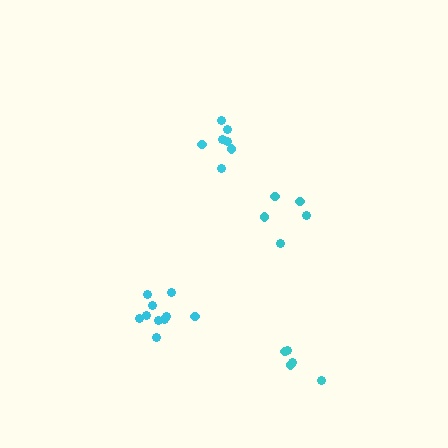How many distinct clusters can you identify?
There are 4 distinct clusters.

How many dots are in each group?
Group 1: 10 dots, Group 2: 5 dots, Group 3: 5 dots, Group 4: 7 dots (27 total).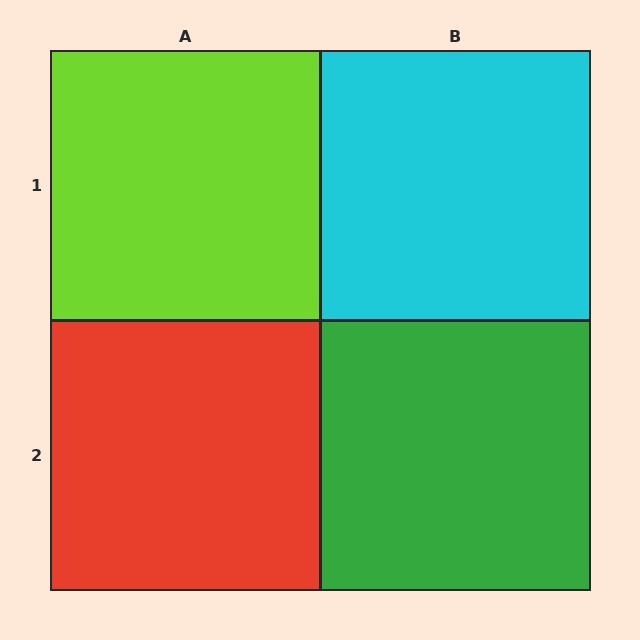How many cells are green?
1 cell is green.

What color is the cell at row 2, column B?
Green.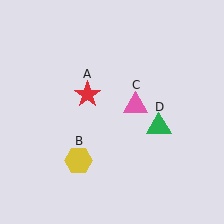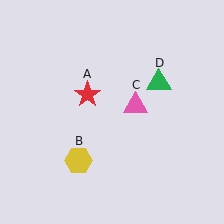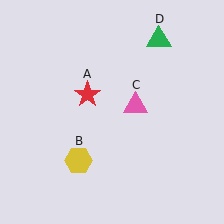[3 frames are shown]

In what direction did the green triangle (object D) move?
The green triangle (object D) moved up.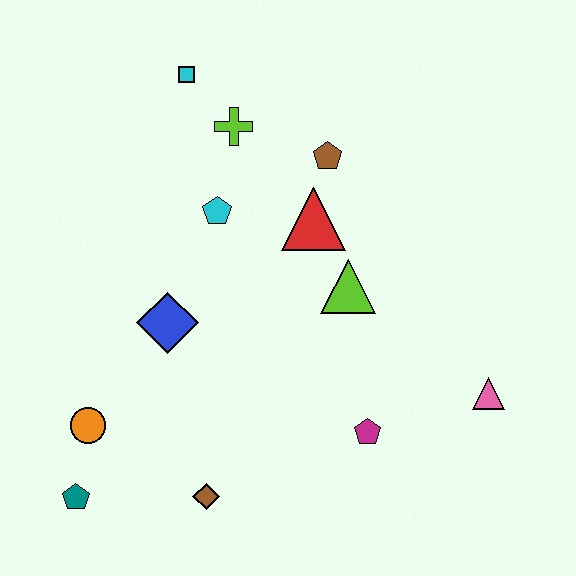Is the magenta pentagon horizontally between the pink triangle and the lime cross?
Yes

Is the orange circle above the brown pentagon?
No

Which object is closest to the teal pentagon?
The orange circle is closest to the teal pentagon.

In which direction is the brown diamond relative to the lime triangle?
The brown diamond is below the lime triangle.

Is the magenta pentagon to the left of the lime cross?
No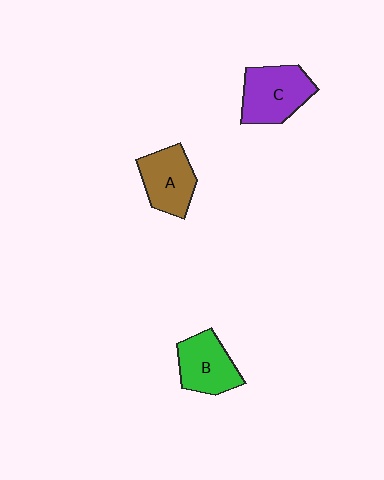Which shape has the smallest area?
Shape B (green).